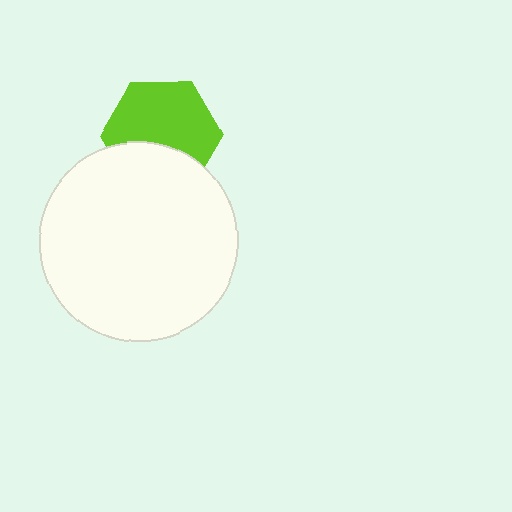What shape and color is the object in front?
The object in front is a white circle.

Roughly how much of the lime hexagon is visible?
Most of it is visible (roughly 65%).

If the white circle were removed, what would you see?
You would see the complete lime hexagon.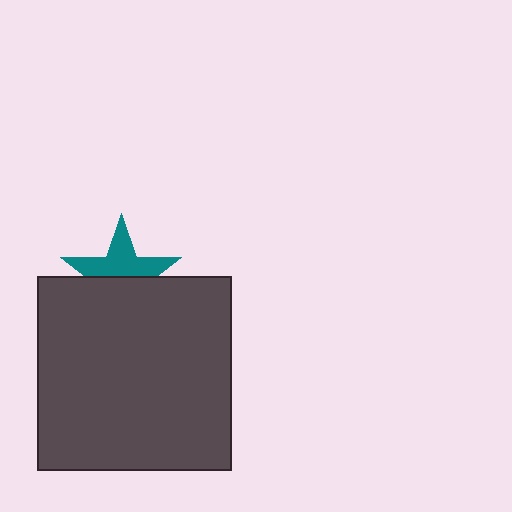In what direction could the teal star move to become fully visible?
The teal star could move up. That would shift it out from behind the dark gray square entirely.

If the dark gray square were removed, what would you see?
You would see the complete teal star.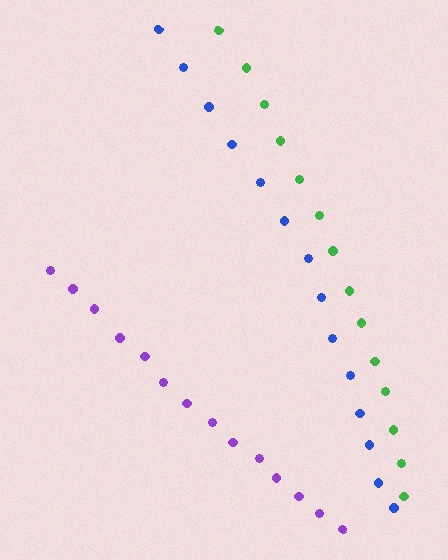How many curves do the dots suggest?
There are 3 distinct paths.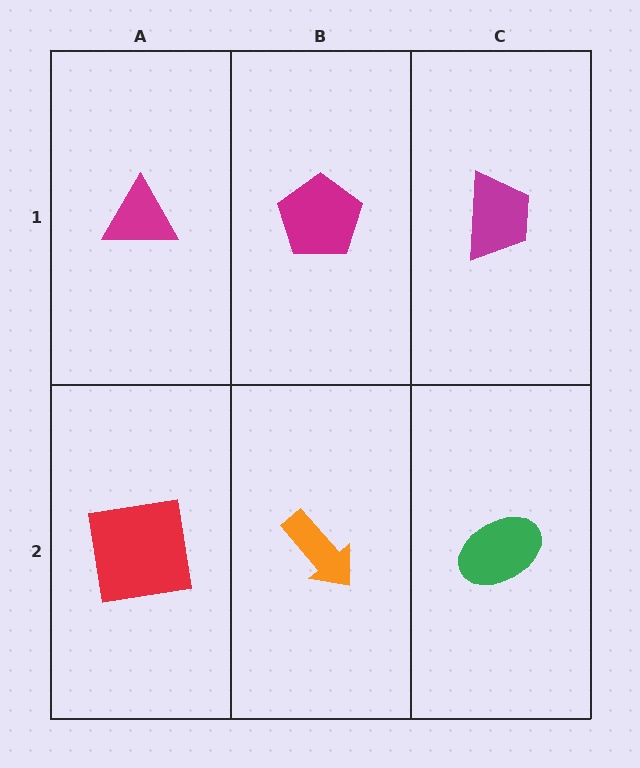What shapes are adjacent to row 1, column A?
A red square (row 2, column A), a magenta pentagon (row 1, column B).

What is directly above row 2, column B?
A magenta pentagon.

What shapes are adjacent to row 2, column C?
A magenta trapezoid (row 1, column C), an orange arrow (row 2, column B).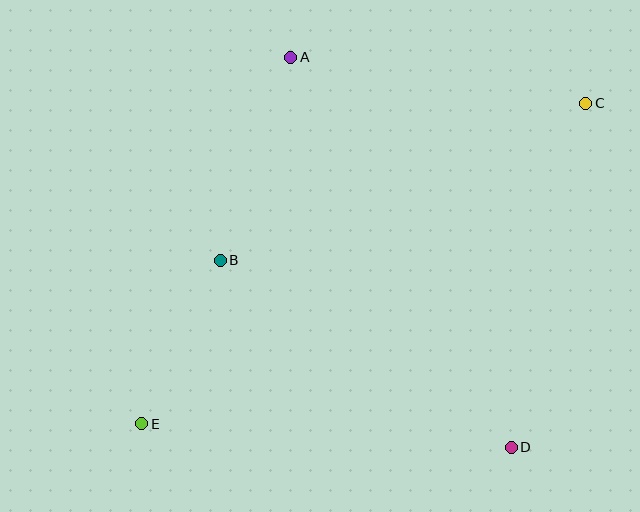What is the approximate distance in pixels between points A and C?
The distance between A and C is approximately 298 pixels.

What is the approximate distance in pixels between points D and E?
The distance between D and E is approximately 370 pixels.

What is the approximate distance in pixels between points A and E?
The distance between A and E is approximately 396 pixels.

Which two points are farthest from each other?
Points C and E are farthest from each other.